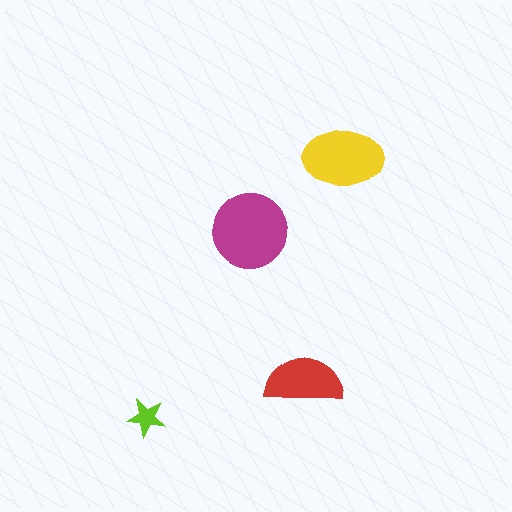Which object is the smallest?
The lime star.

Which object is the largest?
The magenta circle.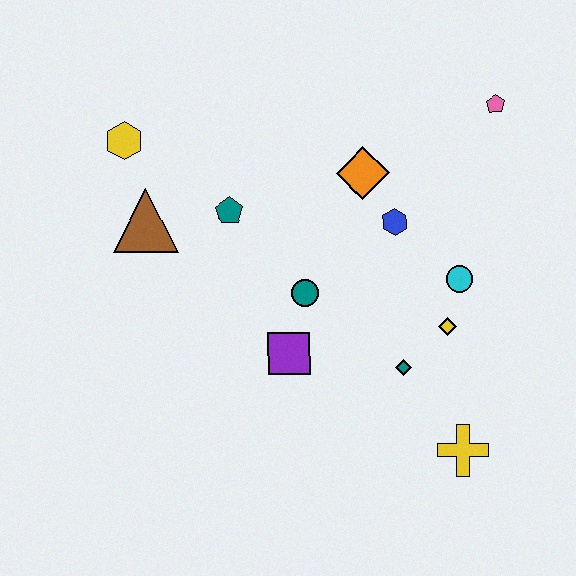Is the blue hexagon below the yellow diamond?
No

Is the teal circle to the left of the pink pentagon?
Yes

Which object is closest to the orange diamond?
The blue hexagon is closest to the orange diamond.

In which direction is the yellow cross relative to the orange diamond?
The yellow cross is below the orange diamond.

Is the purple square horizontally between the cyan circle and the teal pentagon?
Yes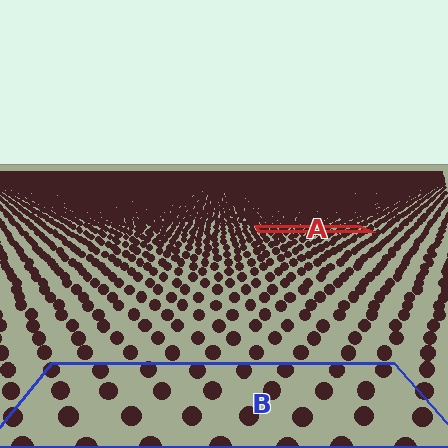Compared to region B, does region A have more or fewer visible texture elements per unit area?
Region A has more texture elements per unit area — they are packed more densely because it is farther away.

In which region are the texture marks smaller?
The texture marks are smaller in region A, because it is farther away.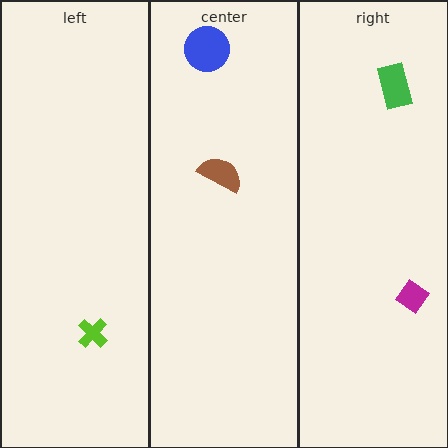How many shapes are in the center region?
2.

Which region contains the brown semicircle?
The center region.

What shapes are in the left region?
The lime cross.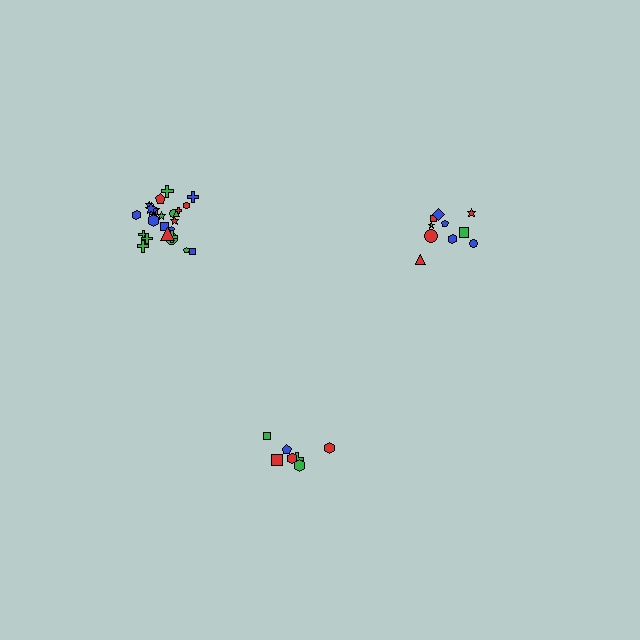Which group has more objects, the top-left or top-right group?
The top-left group.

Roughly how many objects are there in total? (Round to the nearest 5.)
Roughly 40 objects in total.